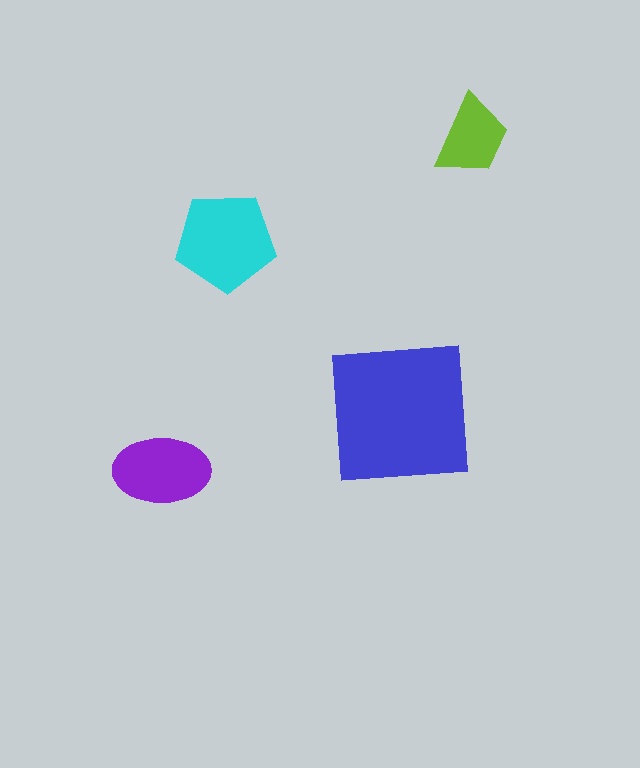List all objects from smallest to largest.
The lime trapezoid, the purple ellipse, the cyan pentagon, the blue square.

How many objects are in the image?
There are 4 objects in the image.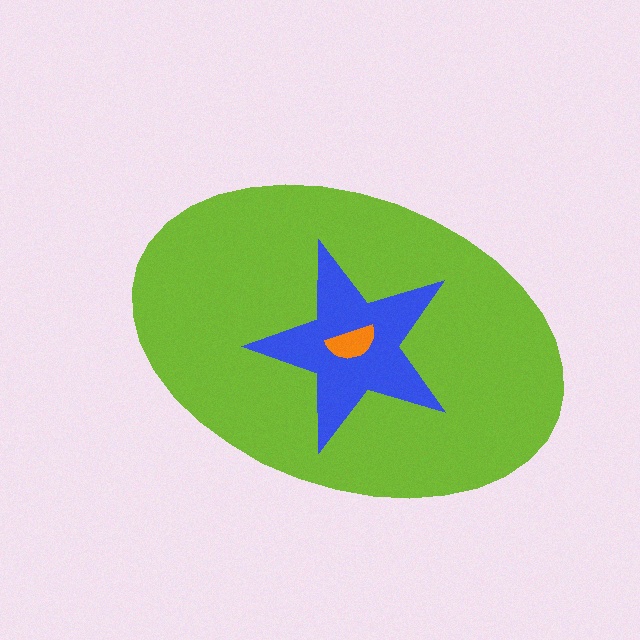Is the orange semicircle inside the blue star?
Yes.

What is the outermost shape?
The lime ellipse.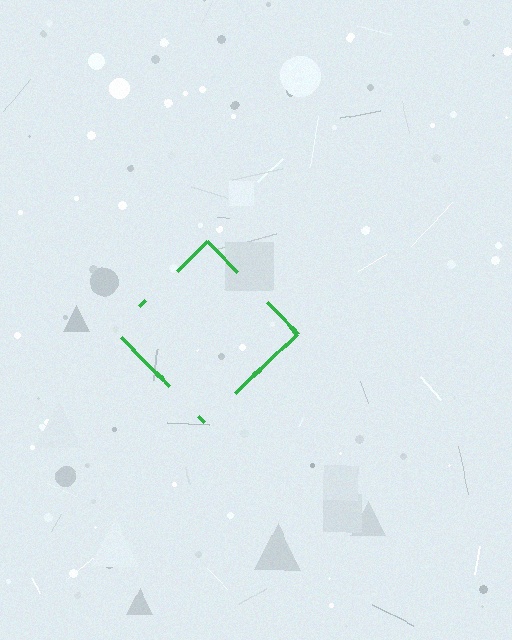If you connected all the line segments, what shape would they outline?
They would outline a diamond.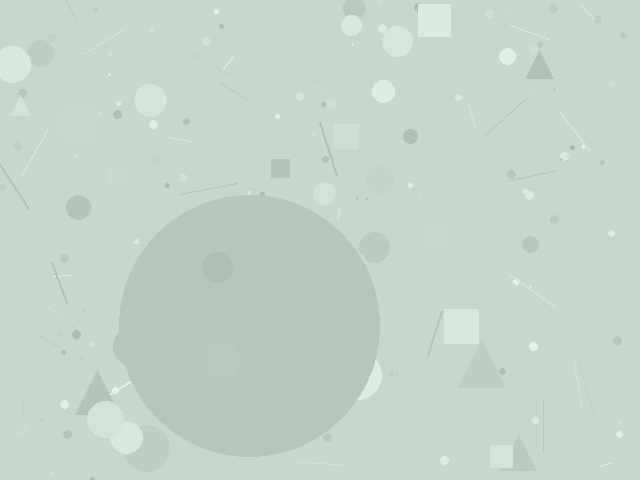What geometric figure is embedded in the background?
A circle is embedded in the background.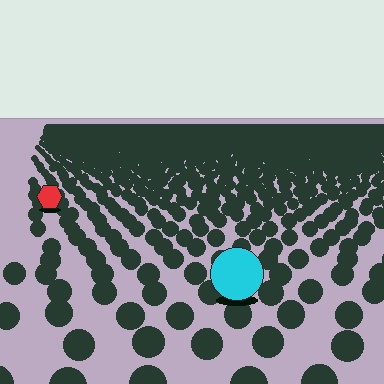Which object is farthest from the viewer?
The red hexagon is farthest from the viewer. It appears smaller and the ground texture around it is denser.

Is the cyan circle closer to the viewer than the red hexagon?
Yes. The cyan circle is closer — you can tell from the texture gradient: the ground texture is coarser near it.